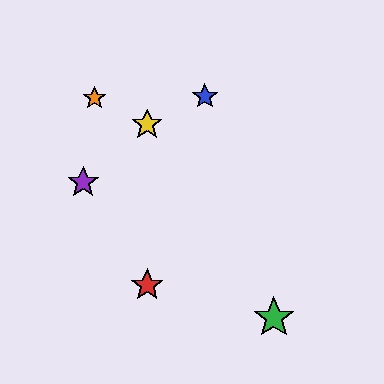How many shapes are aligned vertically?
2 shapes (the red star, the yellow star) are aligned vertically.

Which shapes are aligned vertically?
The red star, the yellow star are aligned vertically.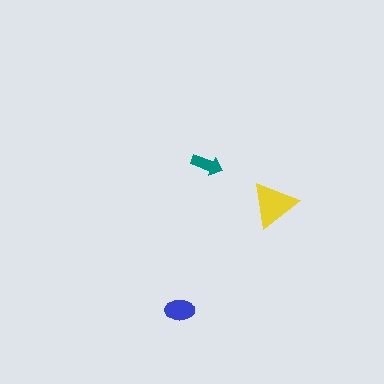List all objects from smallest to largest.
The teal arrow, the blue ellipse, the yellow triangle.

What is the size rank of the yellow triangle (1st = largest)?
1st.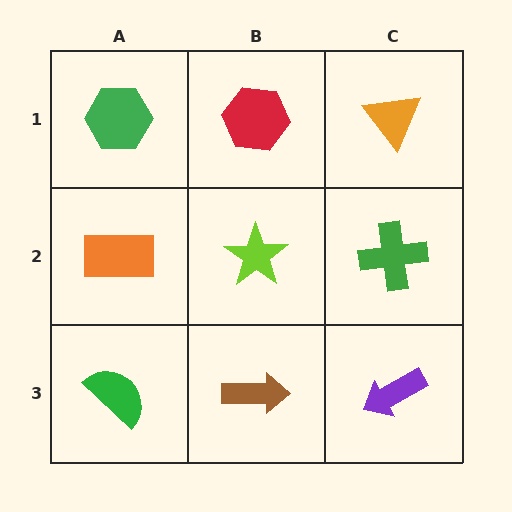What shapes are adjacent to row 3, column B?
A lime star (row 2, column B), a green semicircle (row 3, column A), a purple arrow (row 3, column C).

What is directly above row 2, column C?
An orange triangle.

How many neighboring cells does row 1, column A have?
2.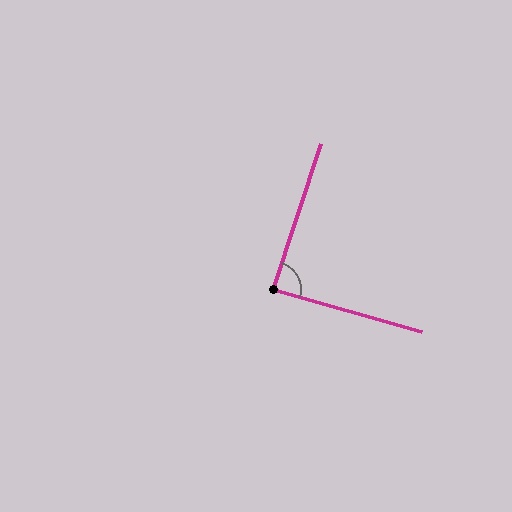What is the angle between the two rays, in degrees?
Approximately 88 degrees.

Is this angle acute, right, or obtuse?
It is approximately a right angle.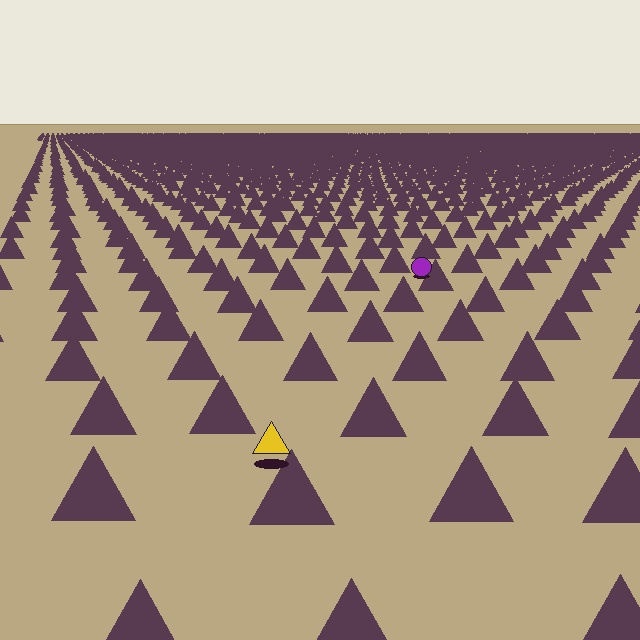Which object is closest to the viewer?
The yellow triangle is closest. The texture marks near it are larger and more spread out.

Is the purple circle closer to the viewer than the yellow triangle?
No. The yellow triangle is closer — you can tell from the texture gradient: the ground texture is coarser near it.